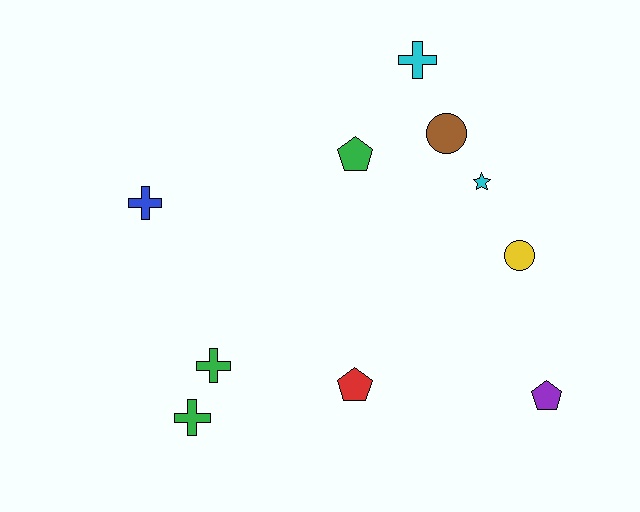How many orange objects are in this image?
There are no orange objects.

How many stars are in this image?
There is 1 star.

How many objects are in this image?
There are 10 objects.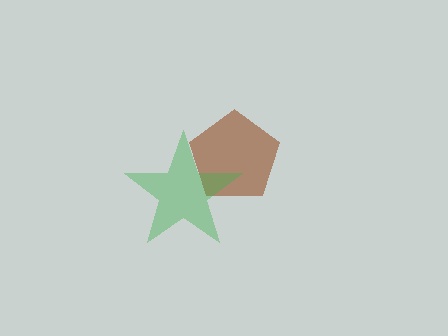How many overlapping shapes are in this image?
There are 2 overlapping shapes in the image.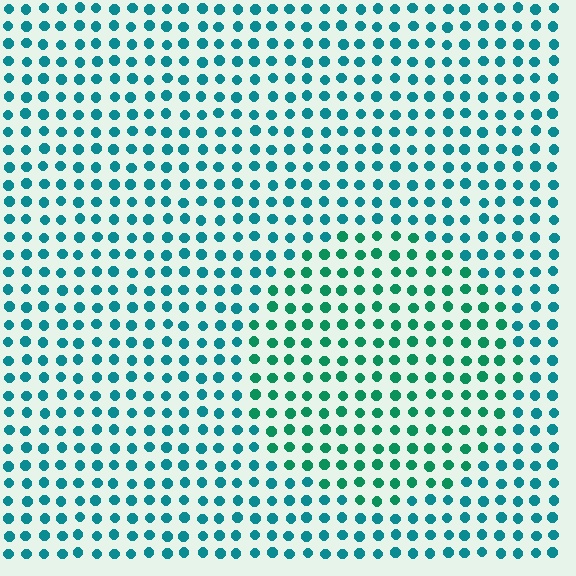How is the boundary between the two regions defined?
The boundary is defined purely by a slight shift in hue (about 27 degrees). Spacing, size, and orientation are identical on both sides.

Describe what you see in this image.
The image is filled with small teal elements in a uniform arrangement. A circle-shaped region is visible where the elements are tinted to a slightly different hue, forming a subtle color boundary.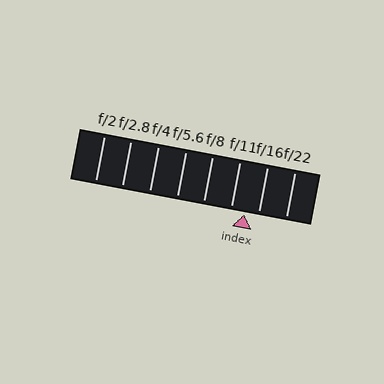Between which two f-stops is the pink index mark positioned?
The index mark is between f/11 and f/16.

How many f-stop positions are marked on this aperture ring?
There are 8 f-stop positions marked.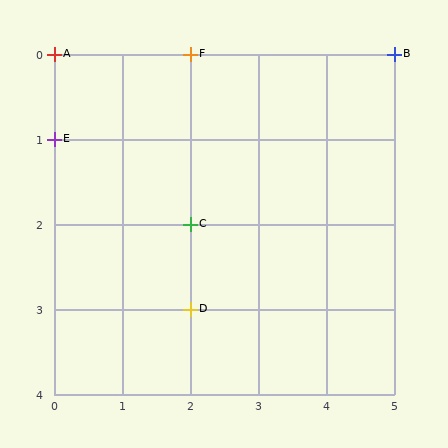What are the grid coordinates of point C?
Point C is at grid coordinates (2, 2).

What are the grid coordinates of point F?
Point F is at grid coordinates (2, 0).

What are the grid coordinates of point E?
Point E is at grid coordinates (0, 1).